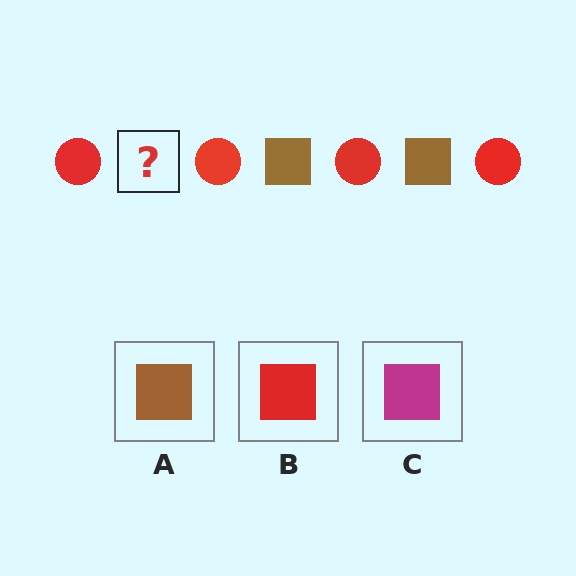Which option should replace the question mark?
Option A.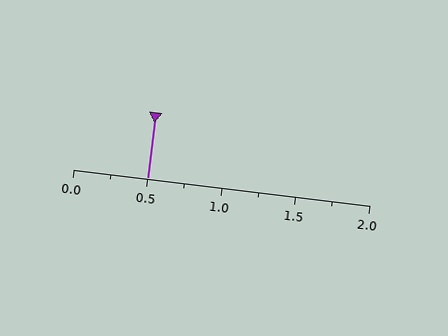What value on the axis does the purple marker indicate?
The marker indicates approximately 0.5.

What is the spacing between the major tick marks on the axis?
The major ticks are spaced 0.5 apart.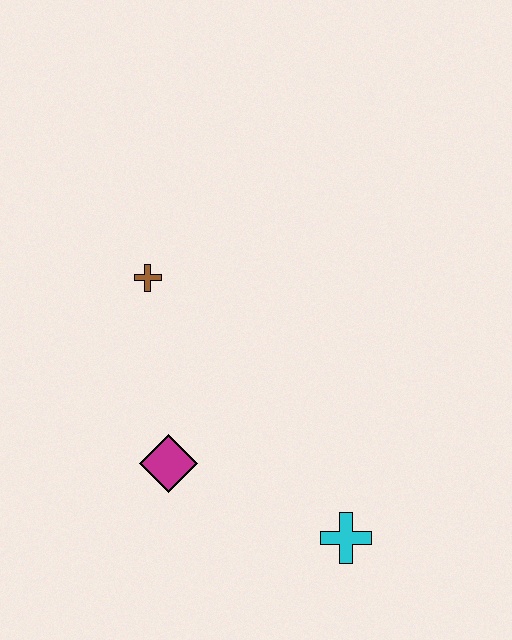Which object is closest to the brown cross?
The magenta diamond is closest to the brown cross.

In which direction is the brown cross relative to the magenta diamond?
The brown cross is above the magenta diamond.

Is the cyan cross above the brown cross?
No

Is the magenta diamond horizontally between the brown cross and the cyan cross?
Yes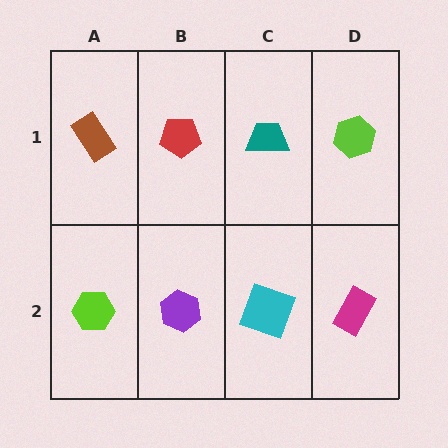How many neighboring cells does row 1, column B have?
3.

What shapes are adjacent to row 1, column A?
A lime hexagon (row 2, column A), a red pentagon (row 1, column B).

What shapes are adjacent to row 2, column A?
A brown rectangle (row 1, column A), a purple hexagon (row 2, column B).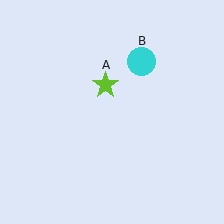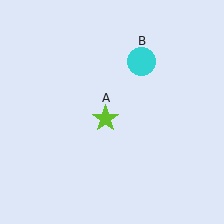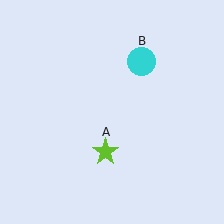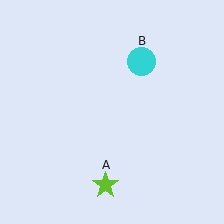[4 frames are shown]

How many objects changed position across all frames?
1 object changed position: lime star (object A).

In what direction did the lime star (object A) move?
The lime star (object A) moved down.